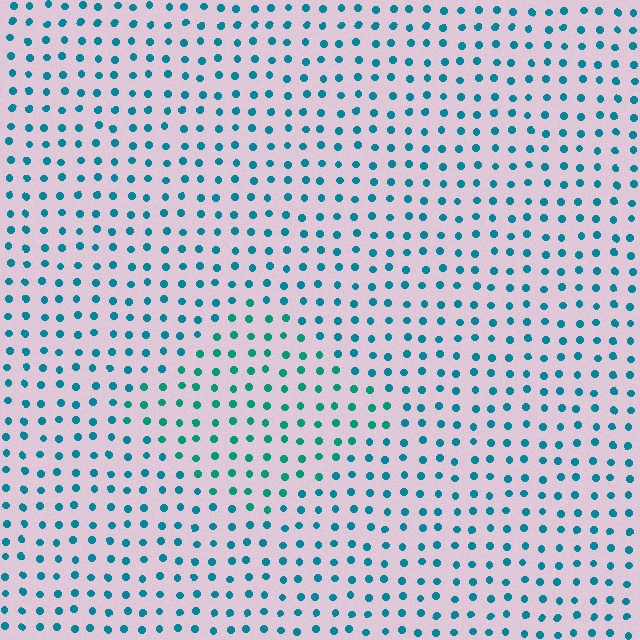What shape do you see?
I see a diamond.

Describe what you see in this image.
The image is filled with small teal elements in a uniform arrangement. A diamond-shaped region is visible where the elements are tinted to a slightly different hue, forming a subtle color boundary.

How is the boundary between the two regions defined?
The boundary is defined purely by a slight shift in hue (about 22 degrees). Spacing, size, and orientation are identical on both sides.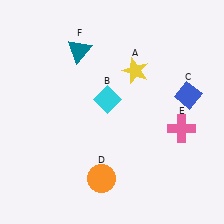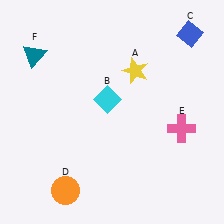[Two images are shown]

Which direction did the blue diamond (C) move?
The blue diamond (C) moved up.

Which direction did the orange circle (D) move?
The orange circle (D) moved left.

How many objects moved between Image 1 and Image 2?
3 objects moved between the two images.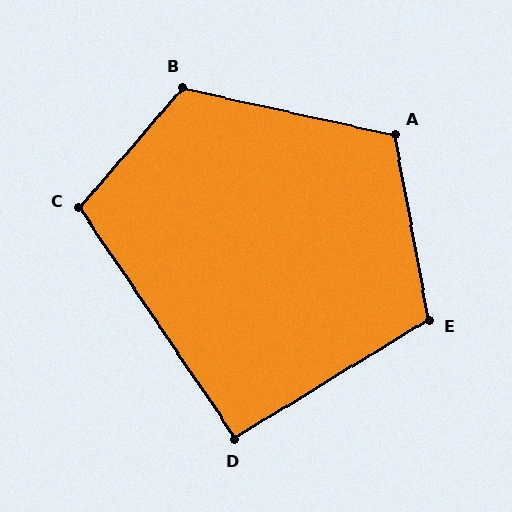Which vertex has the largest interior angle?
B, at approximately 118 degrees.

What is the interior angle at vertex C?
Approximately 105 degrees (obtuse).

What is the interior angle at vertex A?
Approximately 113 degrees (obtuse).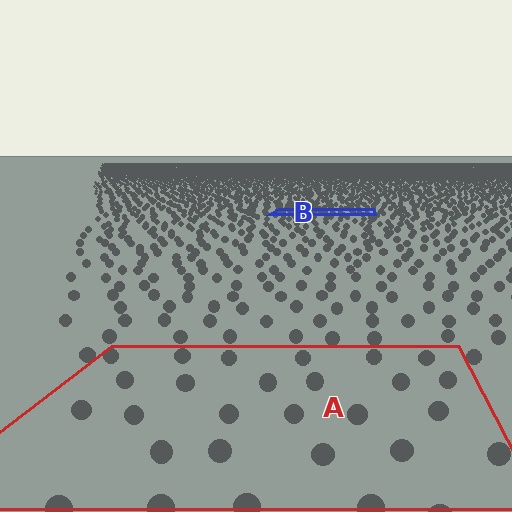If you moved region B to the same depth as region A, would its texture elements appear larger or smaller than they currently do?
They would appear larger. At a closer depth, the same texture elements are projected at a bigger on-screen size.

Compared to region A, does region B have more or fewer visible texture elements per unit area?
Region B has more texture elements per unit area — they are packed more densely because it is farther away.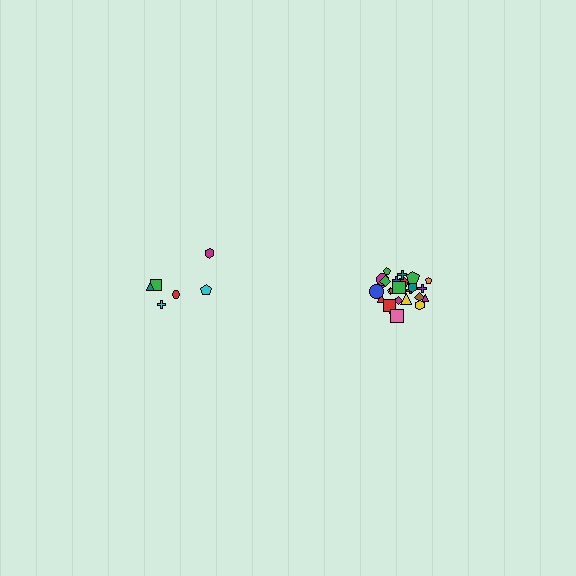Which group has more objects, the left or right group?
The right group.